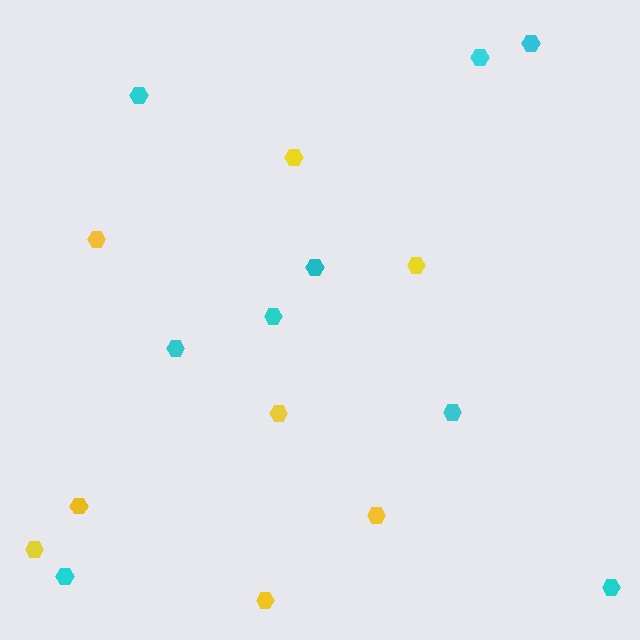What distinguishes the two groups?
There are 2 groups: one group of cyan hexagons (9) and one group of yellow hexagons (8).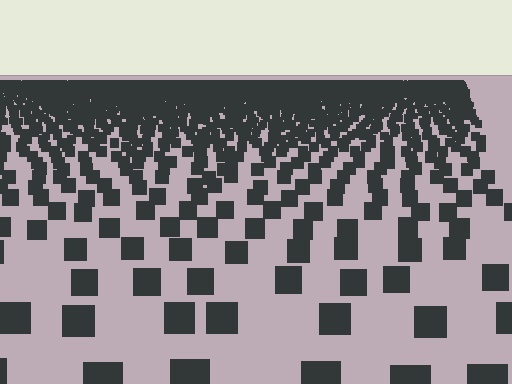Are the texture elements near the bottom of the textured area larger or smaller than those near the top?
Larger. Near the bottom, elements are closer to the viewer and appear at a bigger on-screen size.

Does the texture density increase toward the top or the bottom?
Density increases toward the top.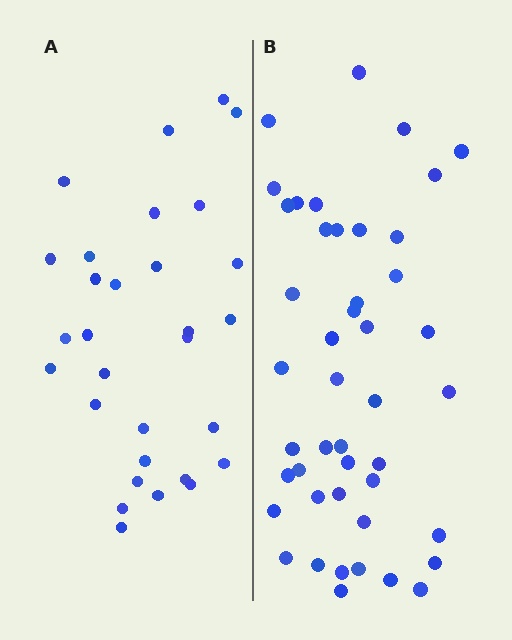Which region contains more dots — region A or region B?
Region B (the right region) has more dots.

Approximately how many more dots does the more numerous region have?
Region B has approximately 15 more dots than region A.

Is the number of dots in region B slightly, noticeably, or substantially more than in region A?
Region B has substantially more. The ratio is roughly 1.5 to 1.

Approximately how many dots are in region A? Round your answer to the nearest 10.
About 30 dots.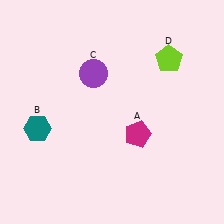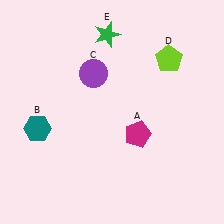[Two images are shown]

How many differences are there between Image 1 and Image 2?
There is 1 difference between the two images.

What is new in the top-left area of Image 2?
A green star (E) was added in the top-left area of Image 2.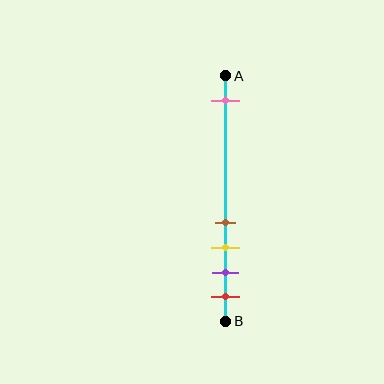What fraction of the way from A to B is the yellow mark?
The yellow mark is approximately 70% (0.7) of the way from A to B.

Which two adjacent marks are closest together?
The brown and yellow marks are the closest adjacent pair.